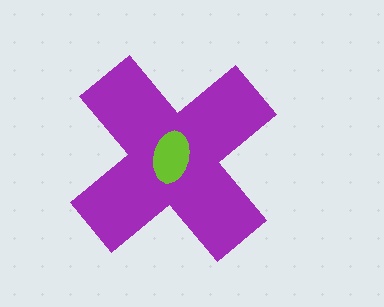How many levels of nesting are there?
2.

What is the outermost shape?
The purple cross.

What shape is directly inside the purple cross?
The lime ellipse.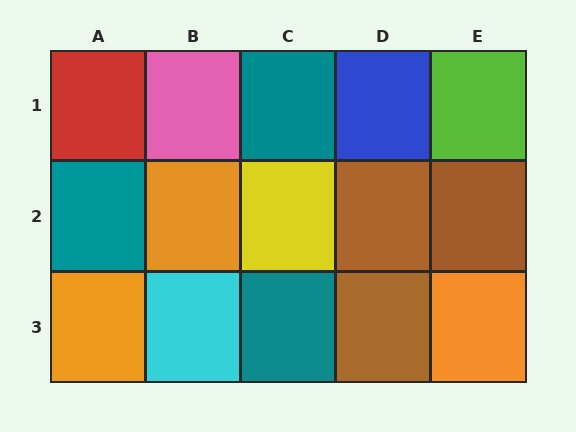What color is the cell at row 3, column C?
Teal.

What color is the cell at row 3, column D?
Brown.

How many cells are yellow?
1 cell is yellow.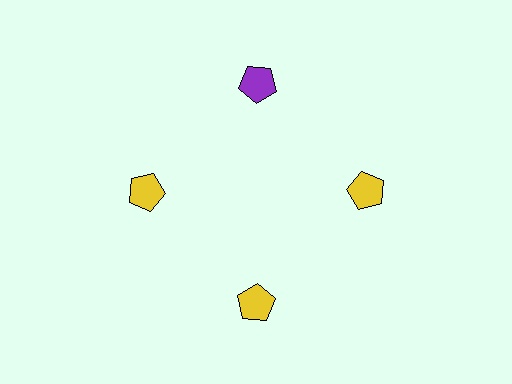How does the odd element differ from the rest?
It has a different color: purple instead of yellow.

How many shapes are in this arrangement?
There are 4 shapes arranged in a ring pattern.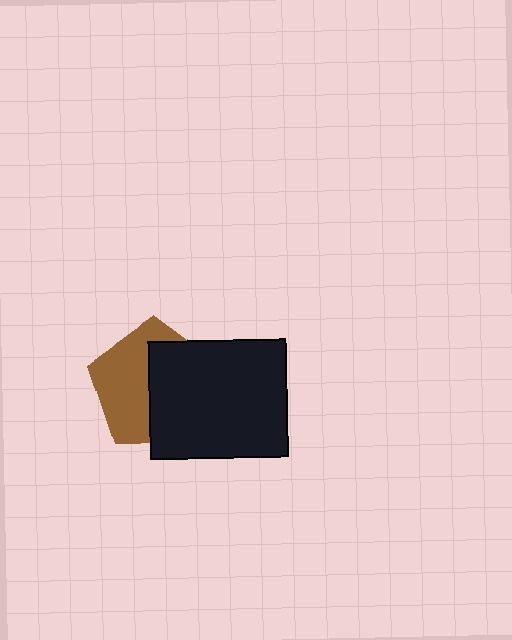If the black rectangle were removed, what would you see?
You would see the complete brown pentagon.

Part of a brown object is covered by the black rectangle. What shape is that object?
It is a pentagon.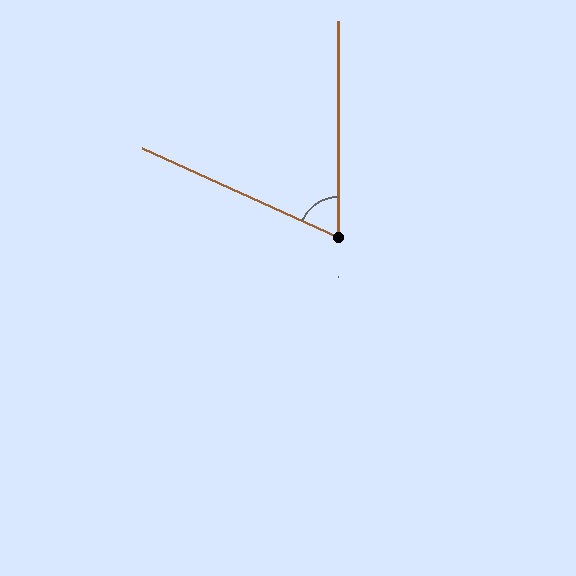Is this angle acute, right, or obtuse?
It is acute.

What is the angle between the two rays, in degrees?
Approximately 66 degrees.